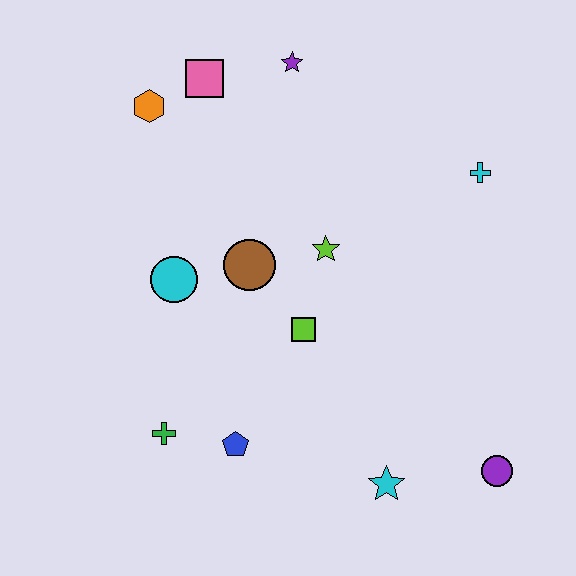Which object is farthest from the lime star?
The purple circle is farthest from the lime star.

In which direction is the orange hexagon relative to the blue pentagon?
The orange hexagon is above the blue pentagon.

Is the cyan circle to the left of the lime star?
Yes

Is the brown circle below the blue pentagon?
No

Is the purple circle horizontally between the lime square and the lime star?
No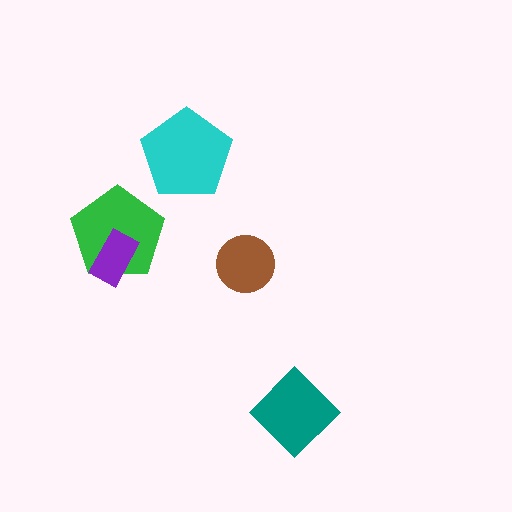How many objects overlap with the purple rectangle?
1 object overlaps with the purple rectangle.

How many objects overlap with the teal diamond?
0 objects overlap with the teal diamond.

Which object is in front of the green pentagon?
The purple rectangle is in front of the green pentagon.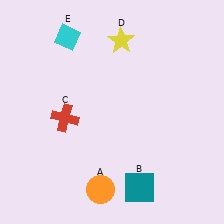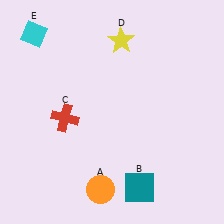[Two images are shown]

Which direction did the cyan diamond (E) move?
The cyan diamond (E) moved left.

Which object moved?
The cyan diamond (E) moved left.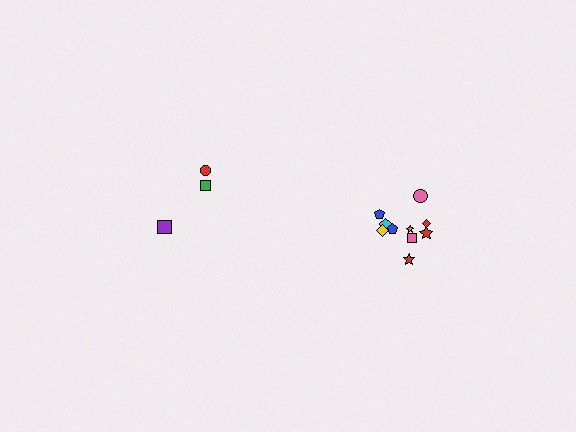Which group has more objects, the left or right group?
The right group.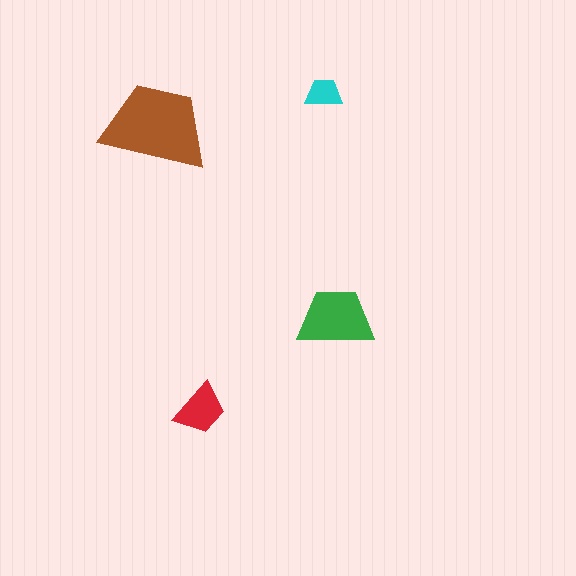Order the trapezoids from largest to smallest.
the brown one, the green one, the red one, the cyan one.